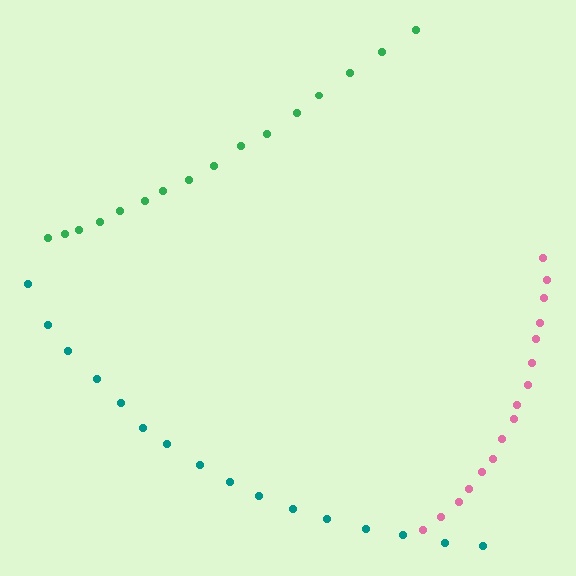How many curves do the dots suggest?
There are 3 distinct paths.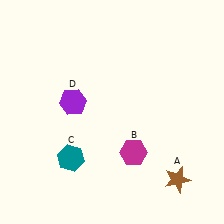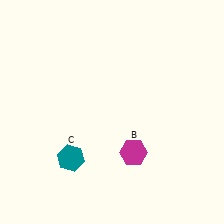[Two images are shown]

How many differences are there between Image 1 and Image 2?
There are 2 differences between the two images.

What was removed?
The purple hexagon (D), the brown star (A) were removed in Image 2.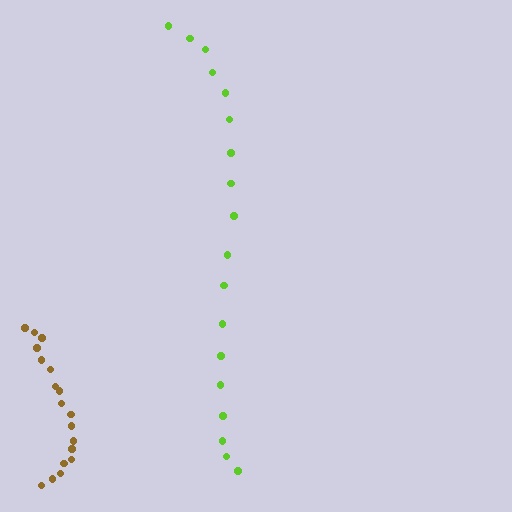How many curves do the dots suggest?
There are 2 distinct paths.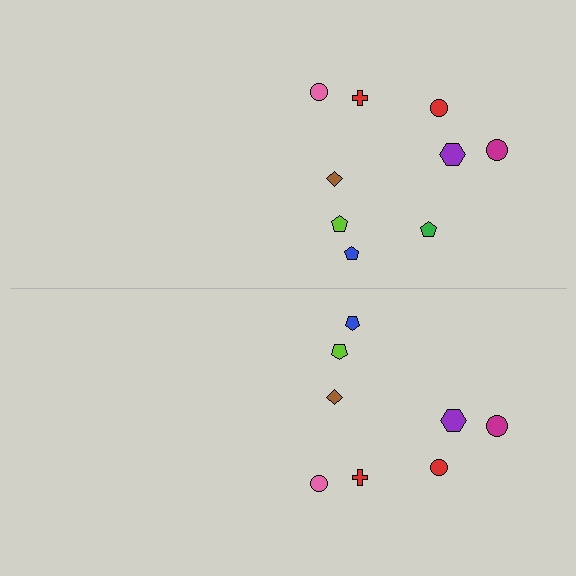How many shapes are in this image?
There are 17 shapes in this image.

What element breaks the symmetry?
A green pentagon is missing from the bottom side.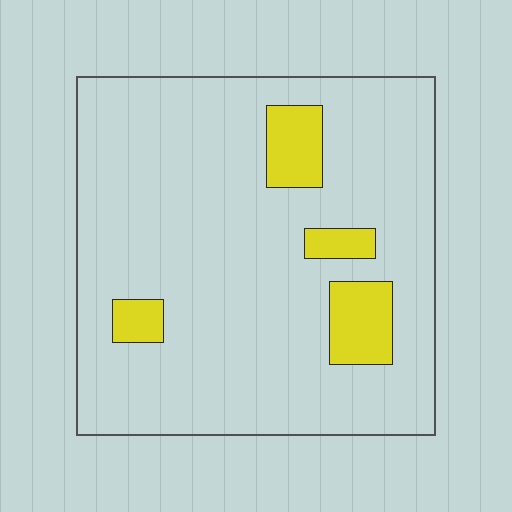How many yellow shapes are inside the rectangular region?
4.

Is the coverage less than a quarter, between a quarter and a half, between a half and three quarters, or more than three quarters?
Less than a quarter.